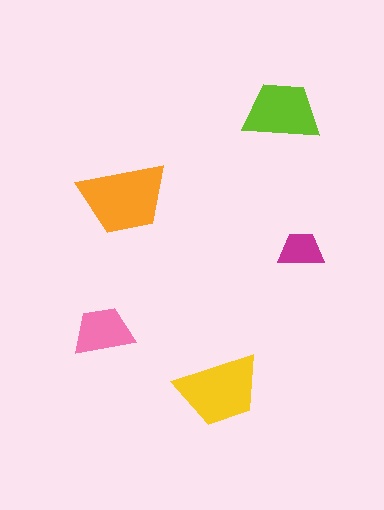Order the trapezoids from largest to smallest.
the orange one, the yellow one, the lime one, the pink one, the magenta one.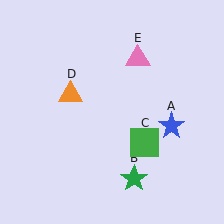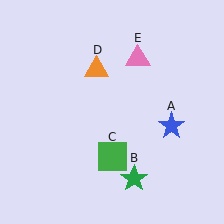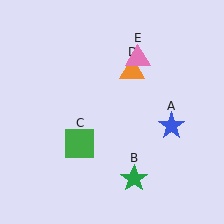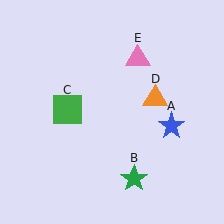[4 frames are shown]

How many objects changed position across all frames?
2 objects changed position: green square (object C), orange triangle (object D).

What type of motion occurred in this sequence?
The green square (object C), orange triangle (object D) rotated clockwise around the center of the scene.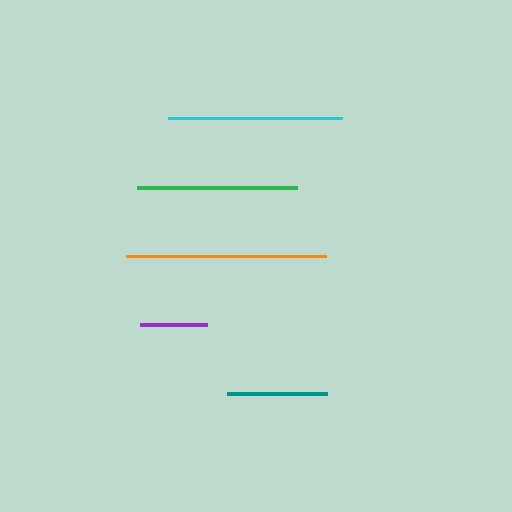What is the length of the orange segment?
The orange segment is approximately 200 pixels long.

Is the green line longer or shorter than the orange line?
The orange line is longer than the green line.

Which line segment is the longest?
The orange line is the longest at approximately 200 pixels.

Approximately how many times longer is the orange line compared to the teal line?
The orange line is approximately 2.0 times the length of the teal line.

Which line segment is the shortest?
The purple line is the shortest at approximately 66 pixels.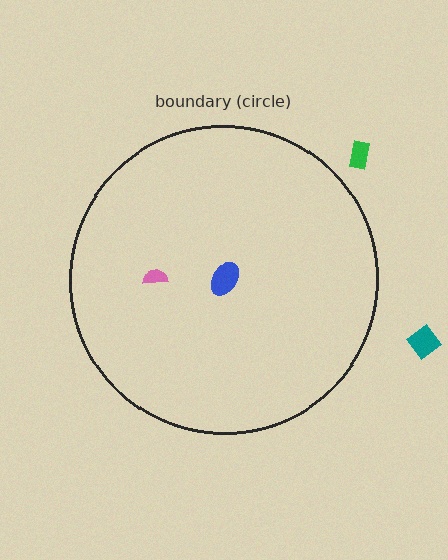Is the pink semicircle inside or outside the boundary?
Inside.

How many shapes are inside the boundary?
2 inside, 2 outside.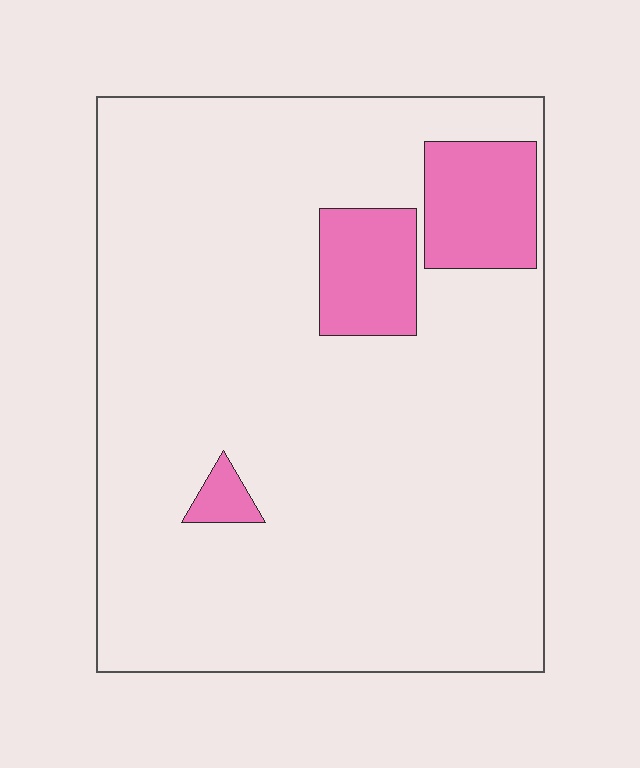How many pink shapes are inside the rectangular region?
3.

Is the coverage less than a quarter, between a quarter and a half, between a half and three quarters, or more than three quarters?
Less than a quarter.